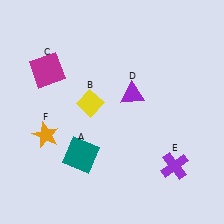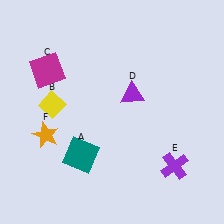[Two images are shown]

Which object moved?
The yellow diamond (B) moved left.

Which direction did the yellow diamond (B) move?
The yellow diamond (B) moved left.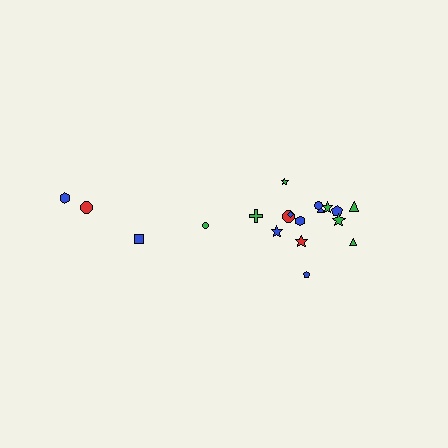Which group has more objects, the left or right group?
The right group.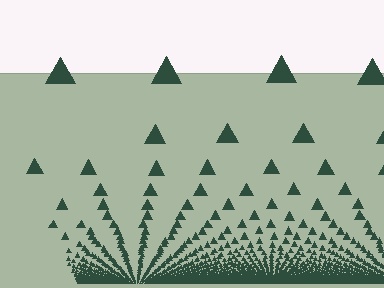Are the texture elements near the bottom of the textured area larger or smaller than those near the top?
Smaller. The gradient is inverted — elements near the bottom are smaller and denser.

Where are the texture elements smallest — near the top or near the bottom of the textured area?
Near the bottom.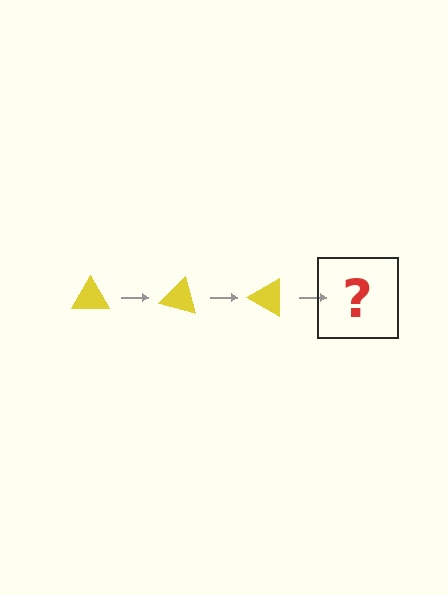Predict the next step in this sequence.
The next step is a yellow triangle rotated 45 degrees.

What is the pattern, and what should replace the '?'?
The pattern is that the triangle rotates 15 degrees each step. The '?' should be a yellow triangle rotated 45 degrees.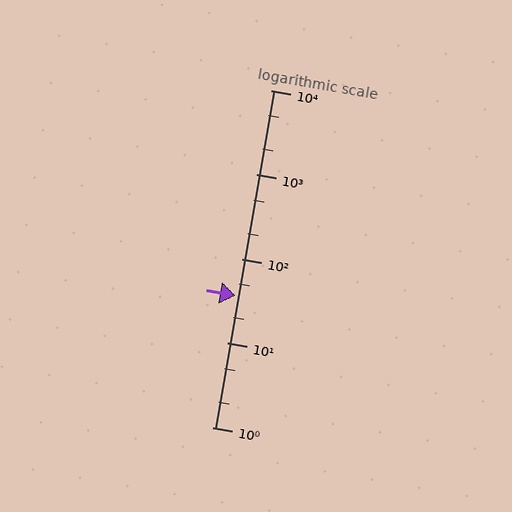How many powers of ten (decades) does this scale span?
The scale spans 4 decades, from 1 to 10000.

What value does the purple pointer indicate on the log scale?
The pointer indicates approximately 36.